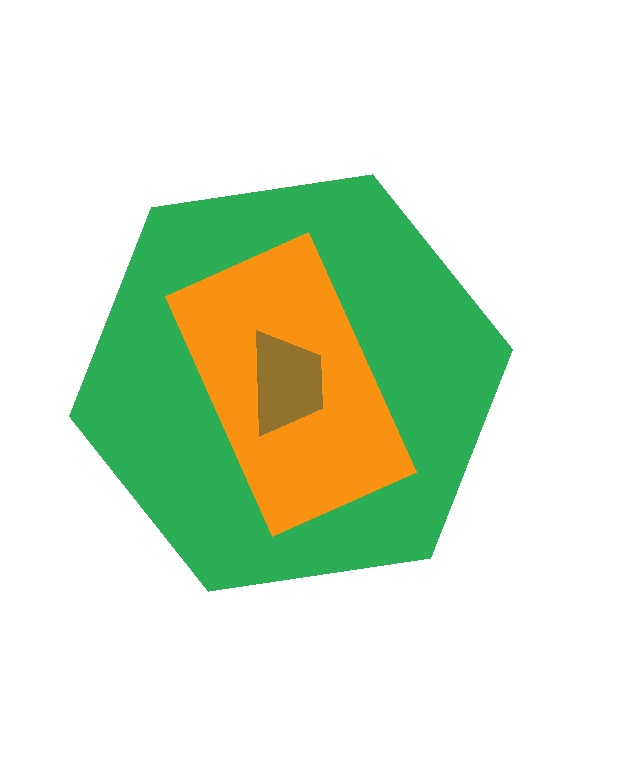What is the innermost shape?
The brown trapezoid.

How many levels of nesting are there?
3.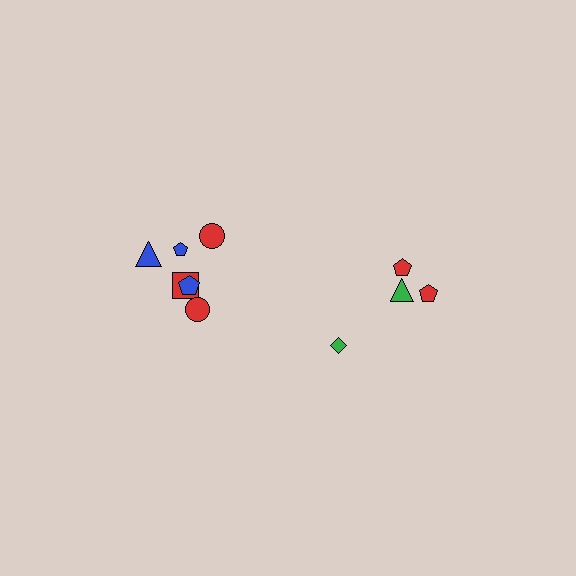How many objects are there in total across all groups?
There are 10 objects.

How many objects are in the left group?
There are 6 objects.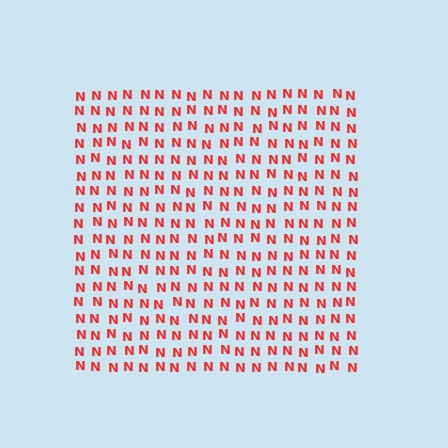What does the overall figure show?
The overall figure shows a square.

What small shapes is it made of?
It is made of small letter N's.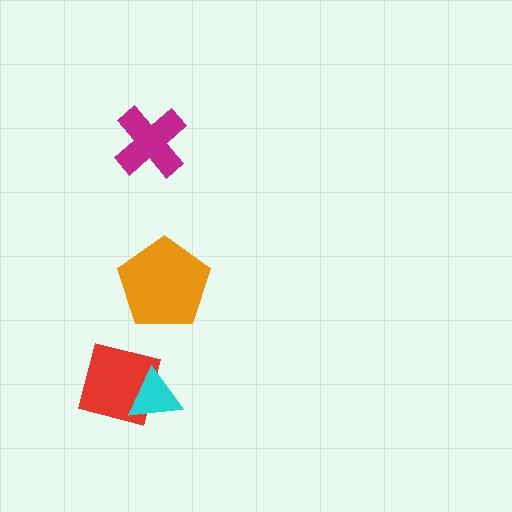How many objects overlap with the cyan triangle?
1 object overlaps with the cyan triangle.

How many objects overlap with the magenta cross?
0 objects overlap with the magenta cross.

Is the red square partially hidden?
Yes, it is partially covered by another shape.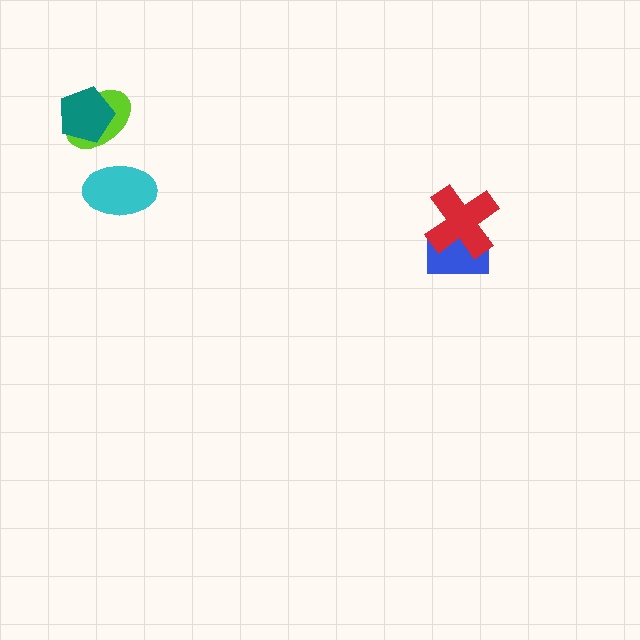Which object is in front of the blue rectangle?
The red cross is in front of the blue rectangle.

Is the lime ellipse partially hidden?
Yes, it is partially covered by another shape.